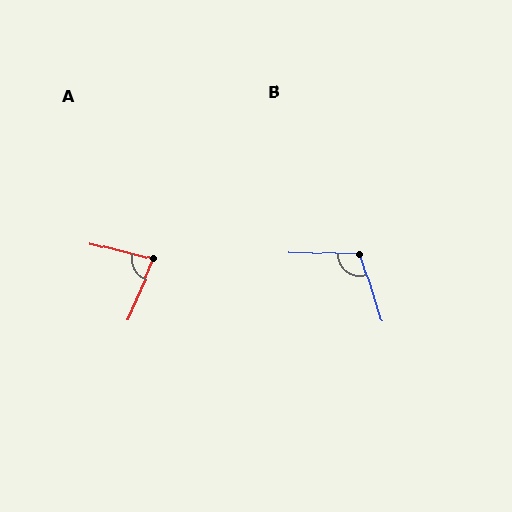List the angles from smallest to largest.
A (81°), B (109°).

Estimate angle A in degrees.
Approximately 81 degrees.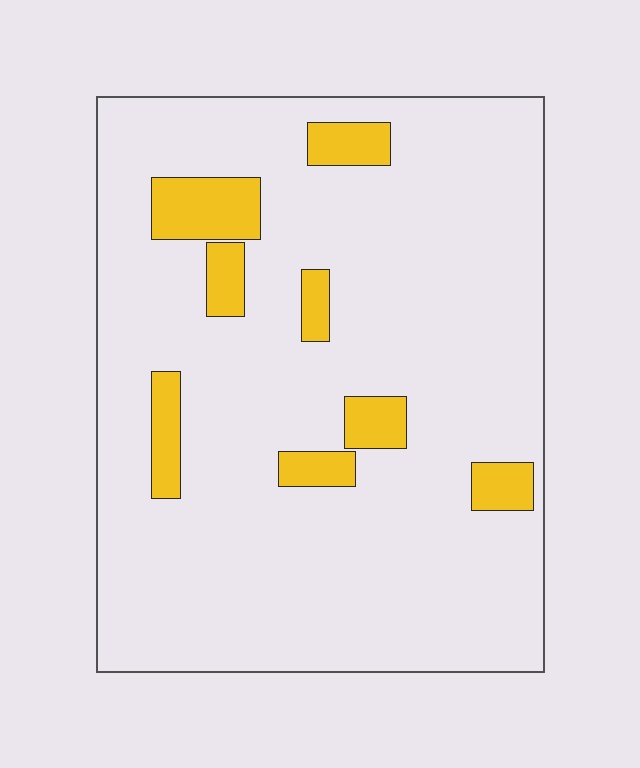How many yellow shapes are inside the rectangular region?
8.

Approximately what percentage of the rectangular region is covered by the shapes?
Approximately 10%.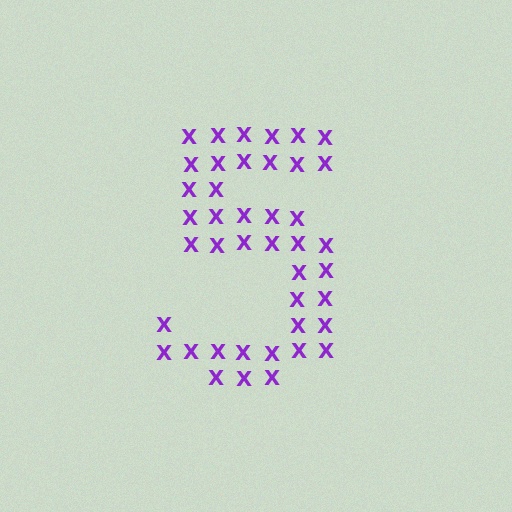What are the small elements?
The small elements are letter X's.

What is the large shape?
The large shape is the digit 5.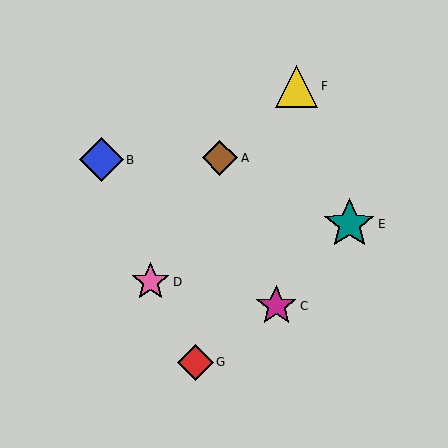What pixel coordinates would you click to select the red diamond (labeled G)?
Click at (195, 362) to select the red diamond G.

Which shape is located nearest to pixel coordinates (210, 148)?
The brown diamond (labeled A) at (220, 158) is nearest to that location.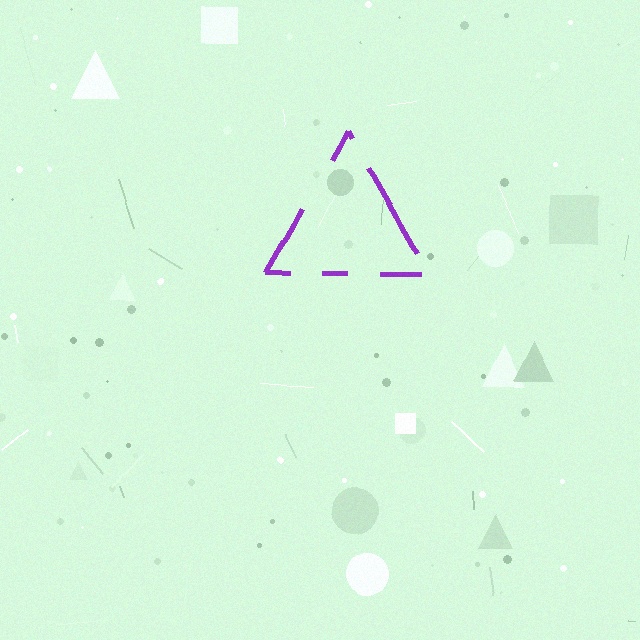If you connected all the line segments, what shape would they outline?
They would outline a triangle.